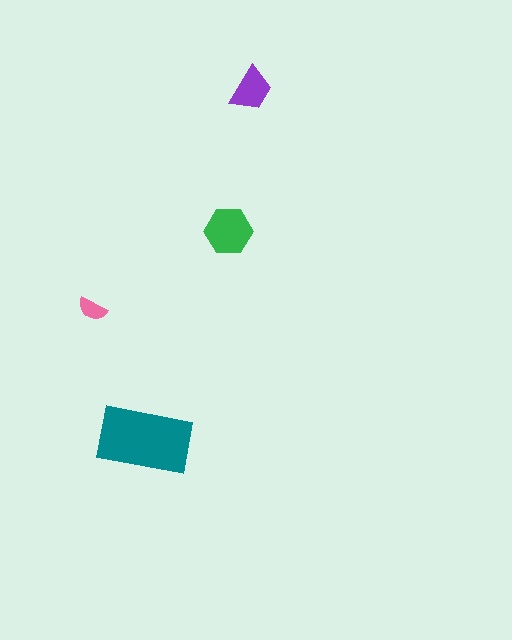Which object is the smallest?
The pink semicircle.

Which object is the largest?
The teal rectangle.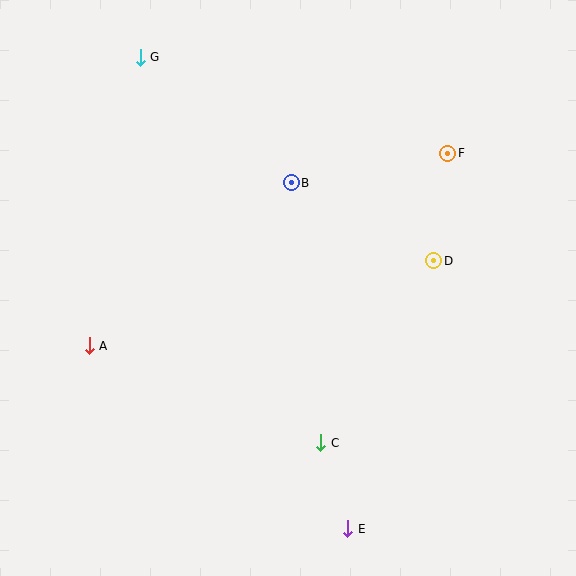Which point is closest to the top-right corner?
Point F is closest to the top-right corner.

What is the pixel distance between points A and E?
The distance between A and E is 317 pixels.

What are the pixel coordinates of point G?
Point G is at (140, 57).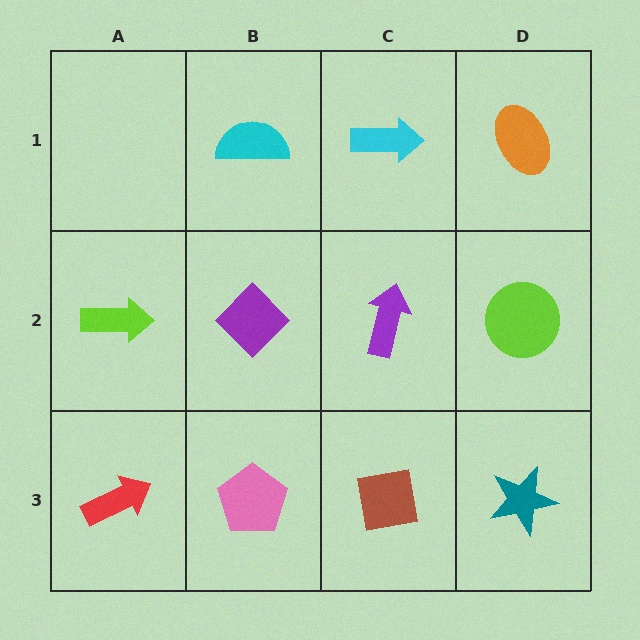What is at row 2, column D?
A lime circle.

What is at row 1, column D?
An orange ellipse.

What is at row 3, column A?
A red arrow.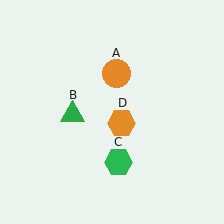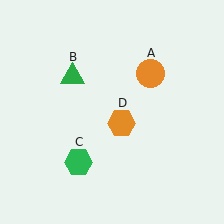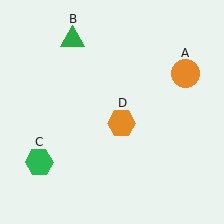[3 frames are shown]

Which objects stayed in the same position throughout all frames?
Orange hexagon (object D) remained stationary.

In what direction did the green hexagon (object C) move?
The green hexagon (object C) moved left.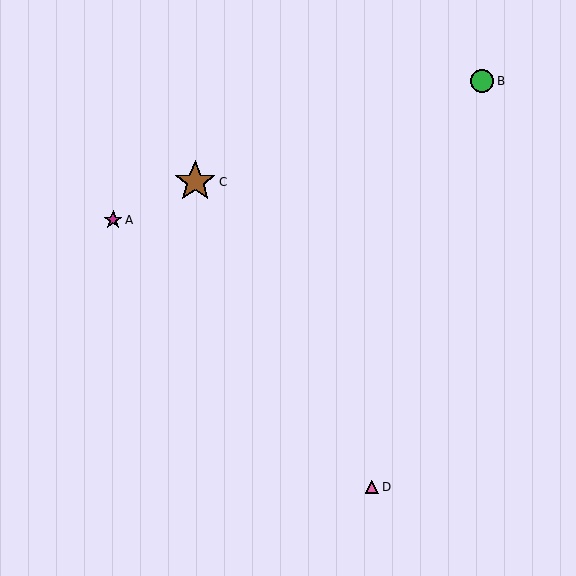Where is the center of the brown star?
The center of the brown star is at (195, 182).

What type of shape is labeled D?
Shape D is a pink triangle.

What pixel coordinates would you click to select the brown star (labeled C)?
Click at (195, 182) to select the brown star C.